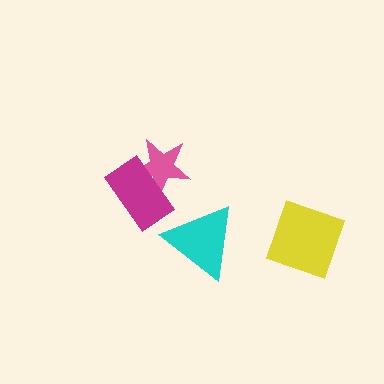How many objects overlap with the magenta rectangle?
1 object overlaps with the magenta rectangle.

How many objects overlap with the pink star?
1 object overlaps with the pink star.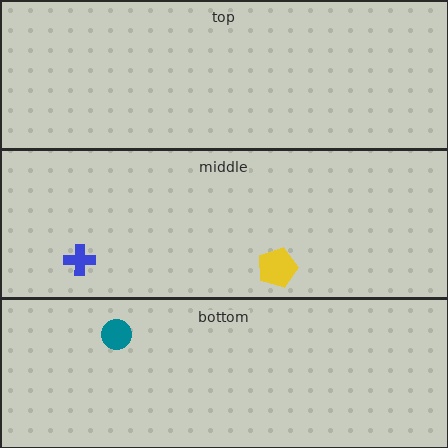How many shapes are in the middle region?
2.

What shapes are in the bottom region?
The teal circle.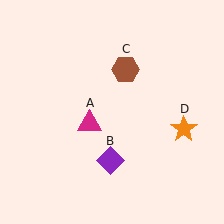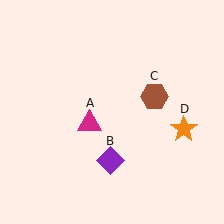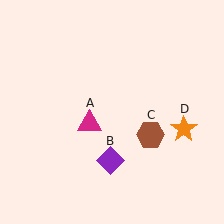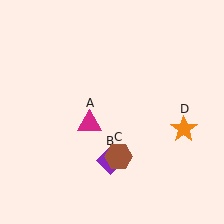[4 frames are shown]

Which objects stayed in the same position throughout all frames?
Magenta triangle (object A) and purple diamond (object B) and orange star (object D) remained stationary.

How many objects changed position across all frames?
1 object changed position: brown hexagon (object C).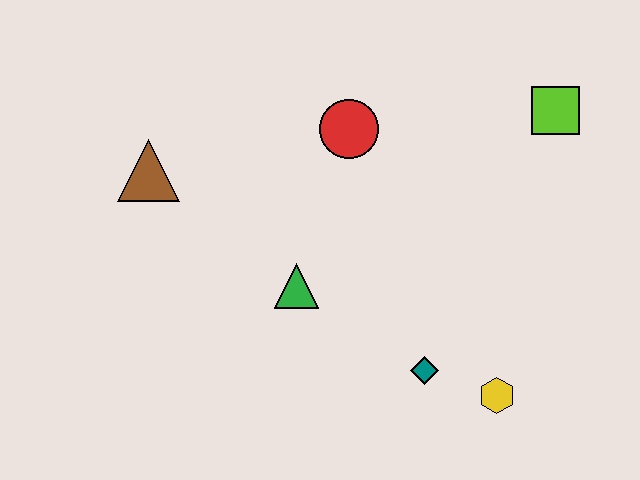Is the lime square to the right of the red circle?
Yes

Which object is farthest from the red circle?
The yellow hexagon is farthest from the red circle.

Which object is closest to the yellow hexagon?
The teal diamond is closest to the yellow hexagon.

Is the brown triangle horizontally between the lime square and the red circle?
No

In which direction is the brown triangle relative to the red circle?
The brown triangle is to the left of the red circle.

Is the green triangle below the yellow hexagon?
No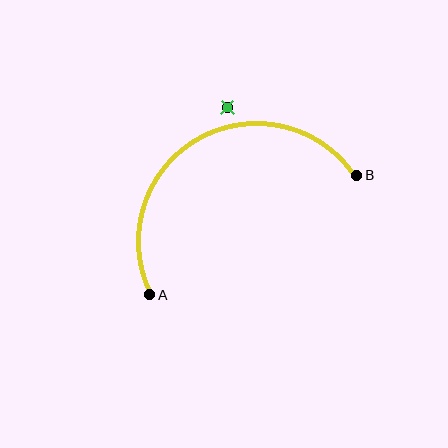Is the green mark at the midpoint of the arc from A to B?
No — the green mark does not lie on the arc at all. It sits slightly outside the curve.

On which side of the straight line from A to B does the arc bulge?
The arc bulges above the straight line connecting A and B.